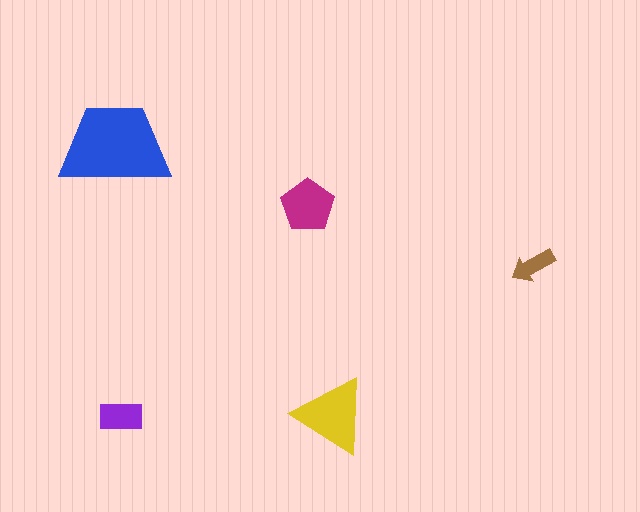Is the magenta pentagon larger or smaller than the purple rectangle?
Larger.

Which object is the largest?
The blue trapezoid.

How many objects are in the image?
There are 5 objects in the image.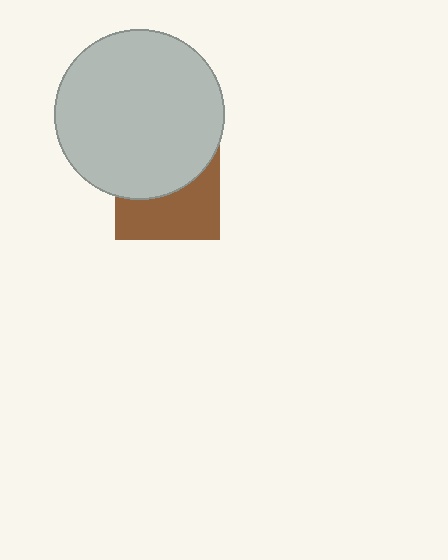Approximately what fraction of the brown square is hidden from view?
Roughly 50% of the brown square is hidden behind the light gray circle.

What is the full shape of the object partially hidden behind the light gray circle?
The partially hidden object is a brown square.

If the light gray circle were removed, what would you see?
You would see the complete brown square.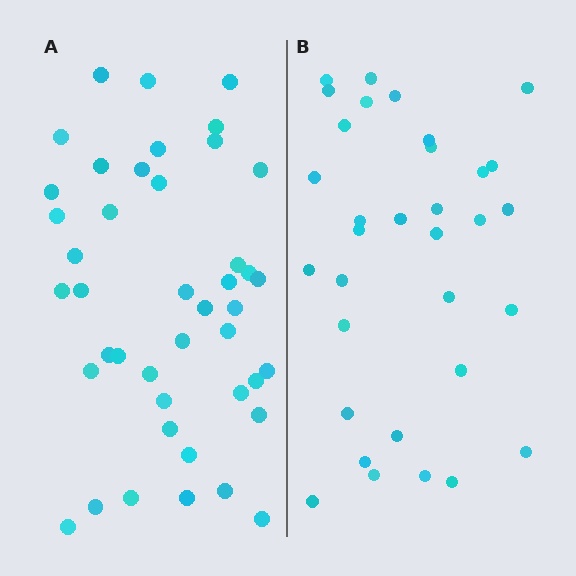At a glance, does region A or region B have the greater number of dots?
Region A (the left region) has more dots.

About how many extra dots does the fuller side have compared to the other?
Region A has roughly 10 or so more dots than region B.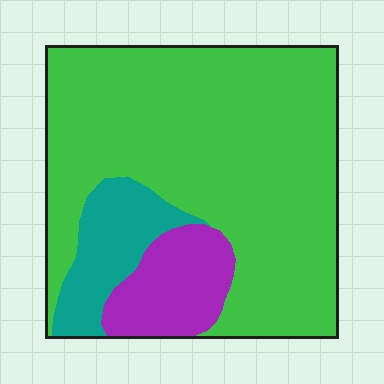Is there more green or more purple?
Green.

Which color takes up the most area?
Green, at roughly 75%.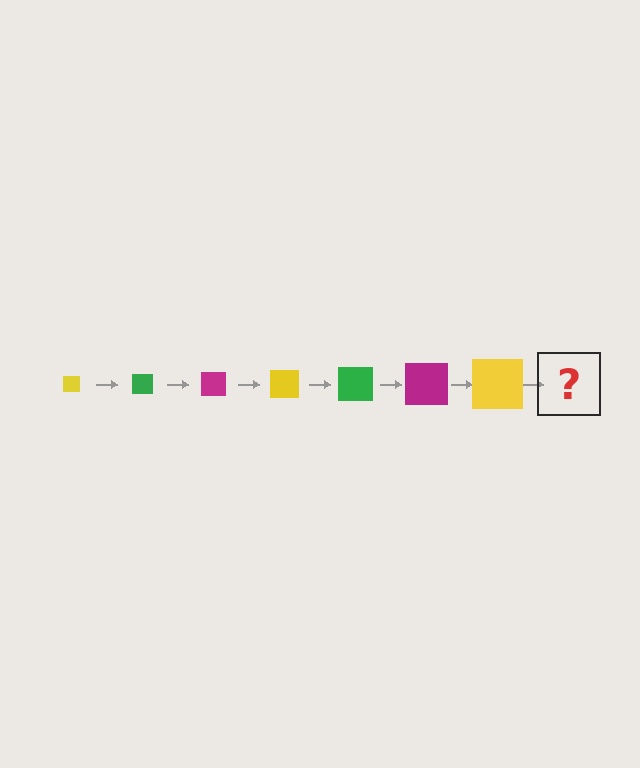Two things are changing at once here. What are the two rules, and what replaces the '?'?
The two rules are that the square grows larger each step and the color cycles through yellow, green, and magenta. The '?' should be a green square, larger than the previous one.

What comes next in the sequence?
The next element should be a green square, larger than the previous one.